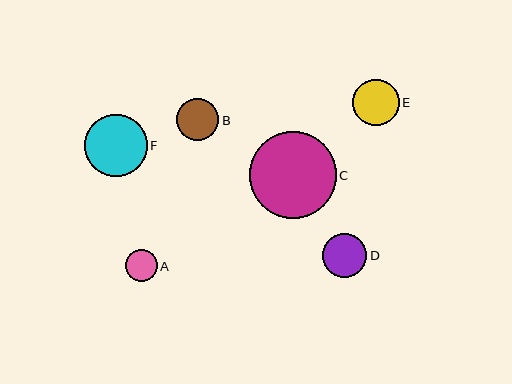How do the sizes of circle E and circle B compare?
Circle E and circle B are approximately the same size.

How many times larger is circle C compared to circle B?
Circle C is approximately 2.0 times the size of circle B.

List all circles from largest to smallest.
From largest to smallest: C, F, E, D, B, A.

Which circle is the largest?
Circle C is the largest with a size of approximately 87 pixels.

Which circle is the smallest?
Circle A is the smallest with a size of approximately 31 pixels.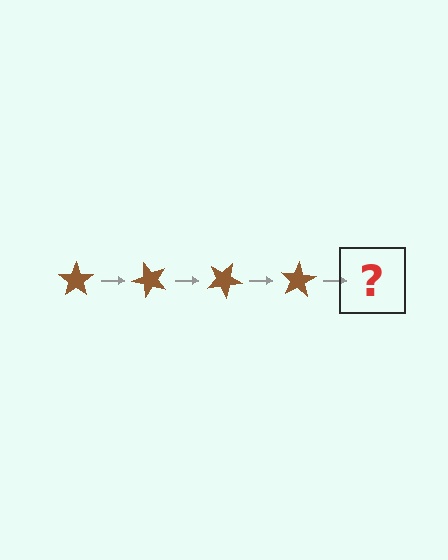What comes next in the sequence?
The next element should be a brown star rotated 200 degrees.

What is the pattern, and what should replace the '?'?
The pattern is that the star rotates 50 degrees each step. The '?' should be a brown star rotated 200 degrees.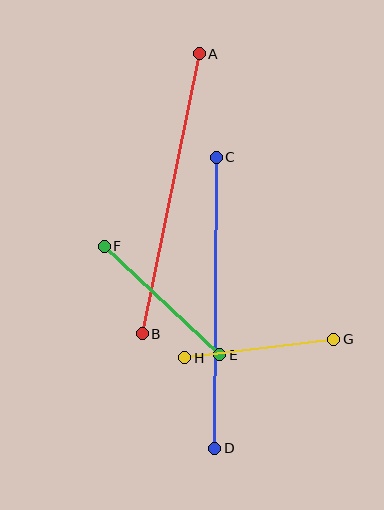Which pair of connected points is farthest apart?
Points C and D are farthest apart.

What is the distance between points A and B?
The distance is approximately 286 pixels.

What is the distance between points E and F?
The distance is approximately 159 pixels.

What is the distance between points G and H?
The distance is approximately 150 pixels.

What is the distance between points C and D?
The distance is approximately 291 pixels.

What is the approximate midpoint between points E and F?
The midpoint is at approximately (162, 301) pixels.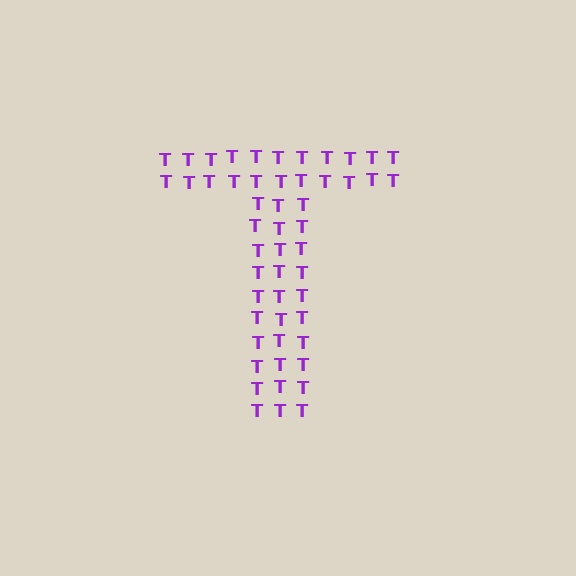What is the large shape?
The large shape is the letter T.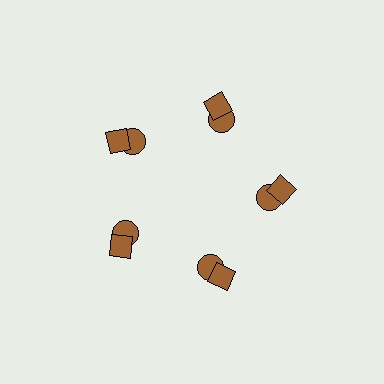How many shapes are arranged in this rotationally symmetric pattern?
There are 10 shapes, arranged in 5 groups of 2.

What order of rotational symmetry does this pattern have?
This pattern has 5-fold rotational symmetry.